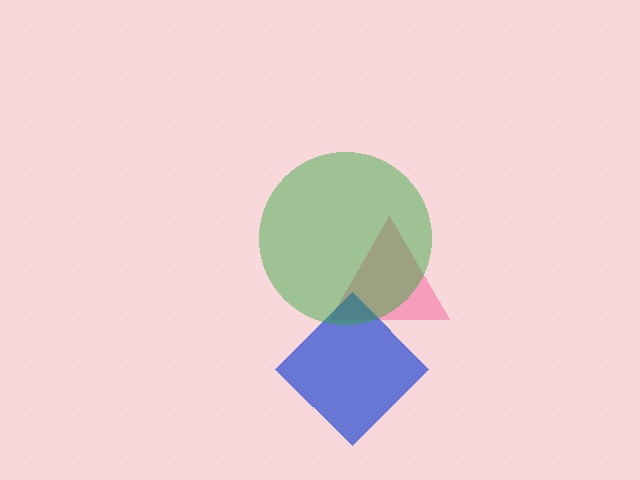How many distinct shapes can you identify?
There are 3 distinct shapes: a pink triangle, a blue diamond, a green circle.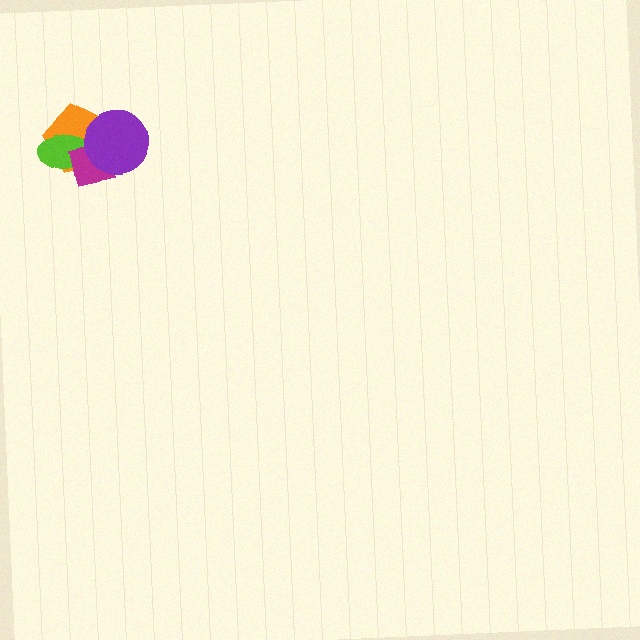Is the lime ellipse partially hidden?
Yes, it is partially covered by another shape.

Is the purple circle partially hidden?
No, no other shape covers it.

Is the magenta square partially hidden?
Yes, it is partially covered by another shape.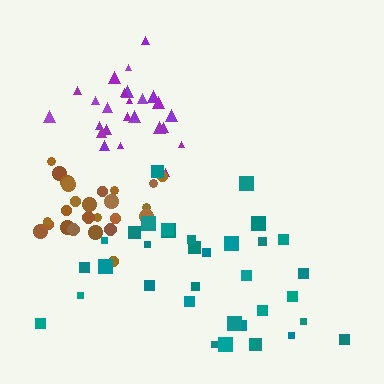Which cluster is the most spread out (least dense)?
Teal.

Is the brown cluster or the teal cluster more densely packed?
Brown.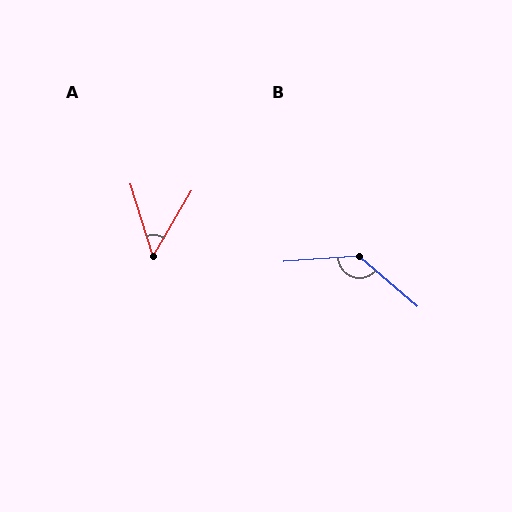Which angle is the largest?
B, at approximately 135 degrees.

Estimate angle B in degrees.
Approximately 135 degrees.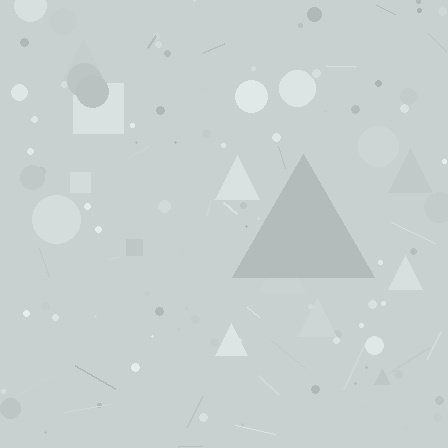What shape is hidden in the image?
A triangle is hidden in the image.